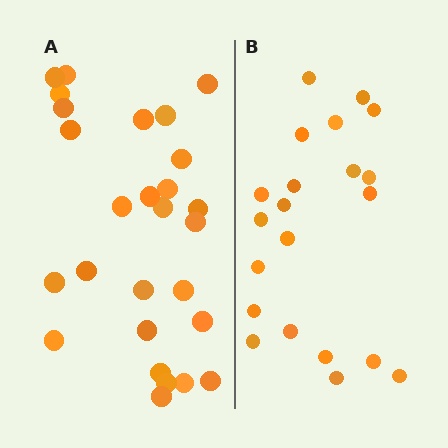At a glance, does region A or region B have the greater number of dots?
Region A (the left region) has more dots.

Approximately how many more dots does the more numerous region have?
Region A has about 6 more dots than region B.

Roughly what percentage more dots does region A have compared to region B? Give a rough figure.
About 30% more.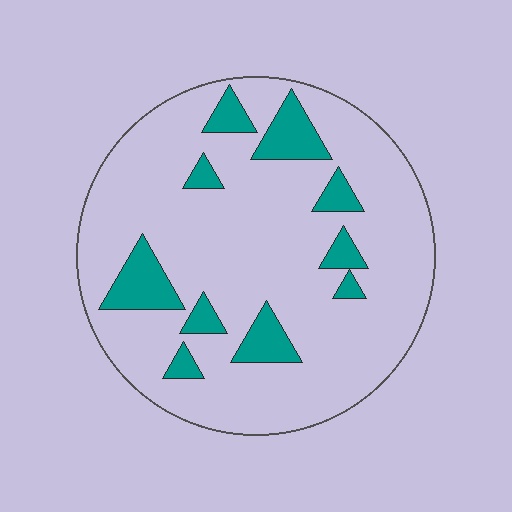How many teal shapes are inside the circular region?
10.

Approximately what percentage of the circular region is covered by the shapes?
Approximately 15%.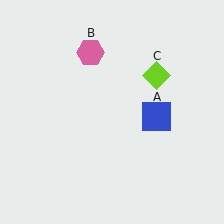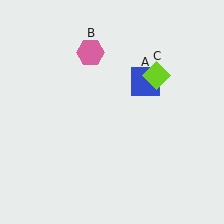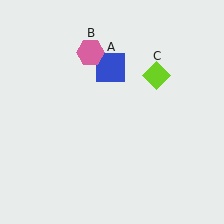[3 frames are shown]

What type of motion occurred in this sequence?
The blue square (object A) rotated counterclockwise around the center of the scene.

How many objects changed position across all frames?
1 object changed position: blue square (object A).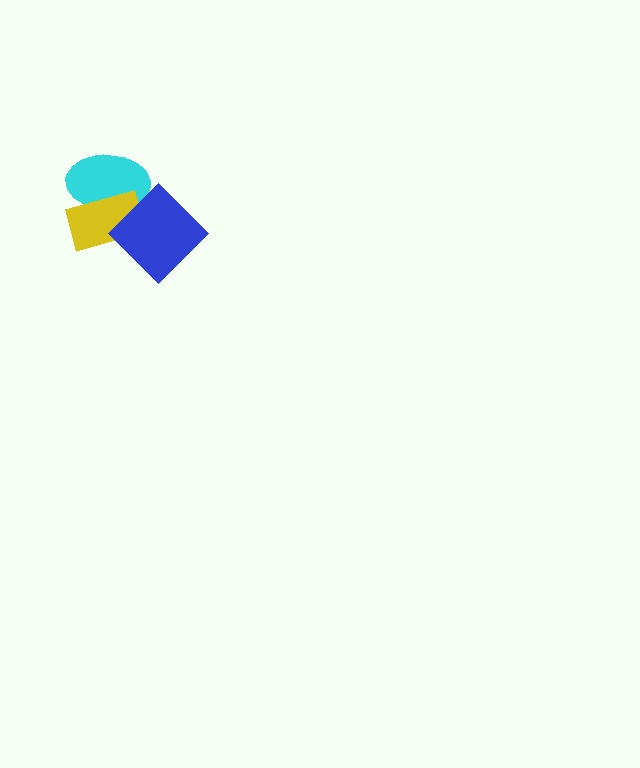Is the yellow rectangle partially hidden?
Yes, it is partially covered by another shape.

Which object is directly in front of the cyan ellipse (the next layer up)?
The yellow rectangle is directly in front of the cyan ellipse.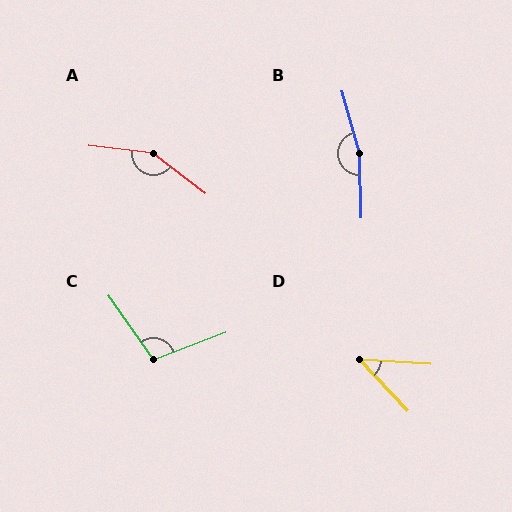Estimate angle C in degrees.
Approximately 104 degrees.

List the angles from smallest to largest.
D (43°), C (104°), A (150°), B (165°).